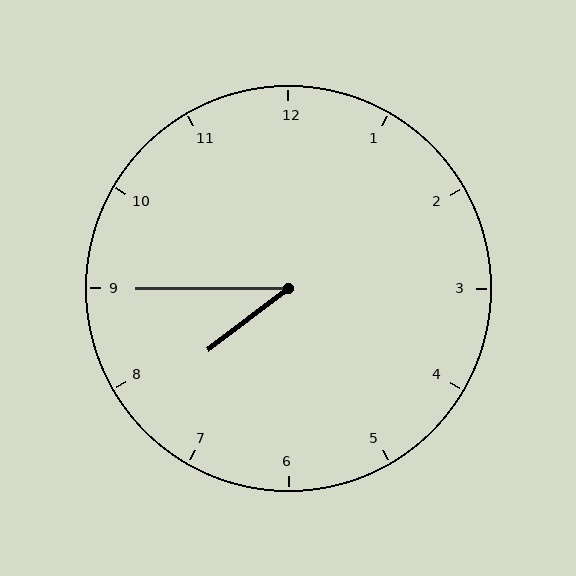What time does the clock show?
7:45.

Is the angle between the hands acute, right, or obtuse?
It is acute.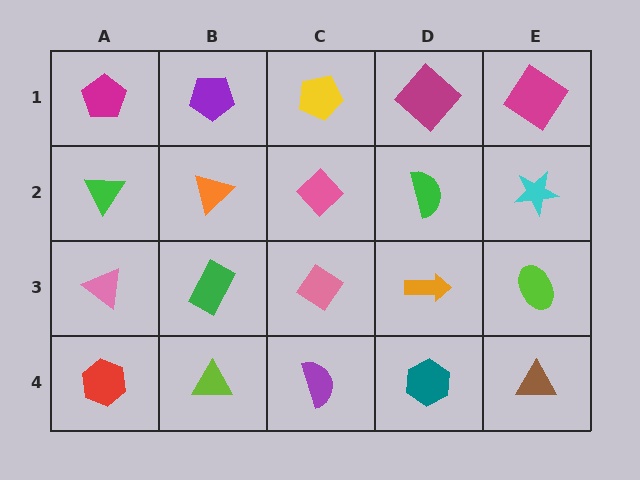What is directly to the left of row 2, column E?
A green semicircle.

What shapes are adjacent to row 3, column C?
A pink diamond (row 2, column C), a purple semicircle (row 4, column C), a green rectangle (row 3, column B), an orange arrow (row 3, column D).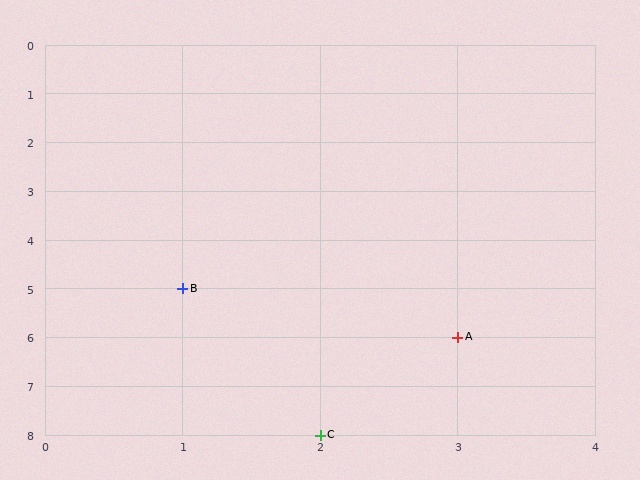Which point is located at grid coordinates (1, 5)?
Point B is at (1, 5).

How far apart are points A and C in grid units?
Points A and C are 1 column and 2 rows apart (about 2.2 grid units diagonally).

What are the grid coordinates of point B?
Point B is at grid coordinates (1, 5).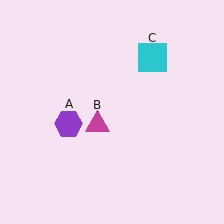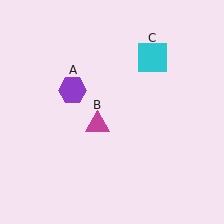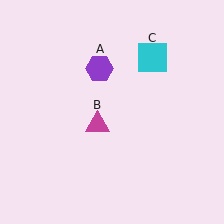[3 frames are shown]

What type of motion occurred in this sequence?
The purple hexagon (object A) rotated clockwise around the center of the scene.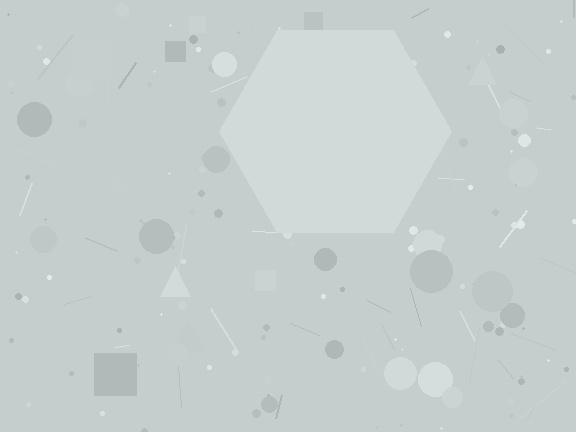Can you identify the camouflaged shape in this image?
The camouflaged shape is a hexagon.